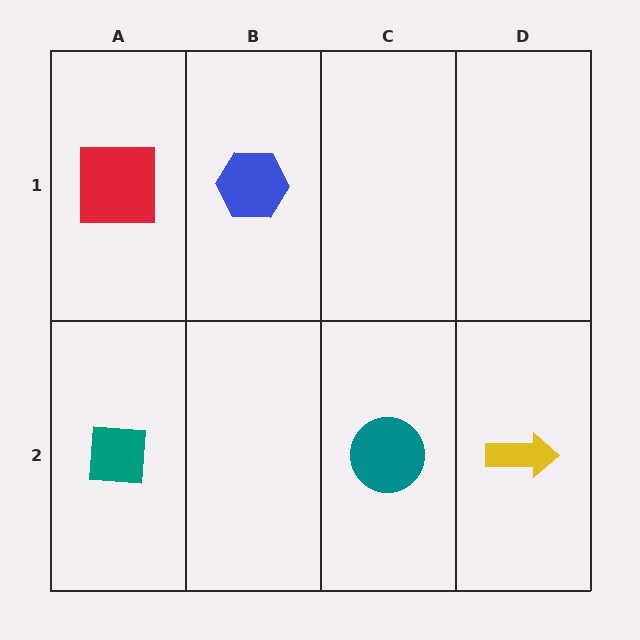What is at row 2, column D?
A yellow arrow.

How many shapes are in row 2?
3 shapes.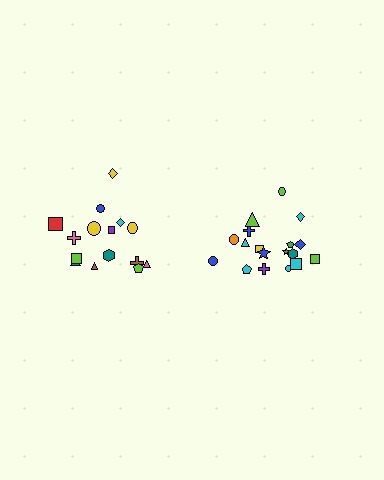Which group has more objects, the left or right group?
The right group.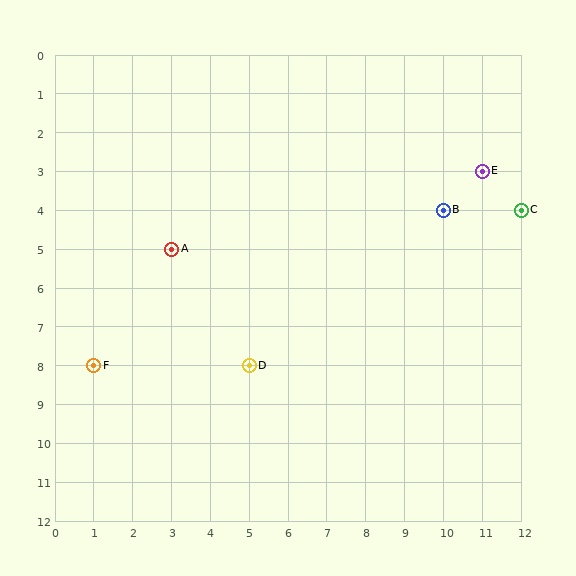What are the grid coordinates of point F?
Point F is at grid coordinates (1, 8).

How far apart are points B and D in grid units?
Points B and D are 5 columns and 4 rows apart (about 6.4 grid units diagonally).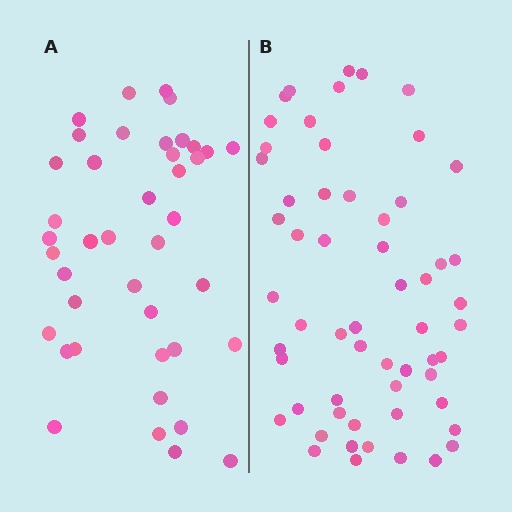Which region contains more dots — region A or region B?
Region B (the right region) has more dots.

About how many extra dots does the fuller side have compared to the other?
Region B has approximately 15 more dots than region A.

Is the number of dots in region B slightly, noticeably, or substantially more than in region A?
Region B has noticeably more, but not dramatically so. The ratio is roughly 1.4 to 1.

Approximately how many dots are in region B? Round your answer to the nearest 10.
About 60 dots. (The exact count is 58, which rounds to 60.)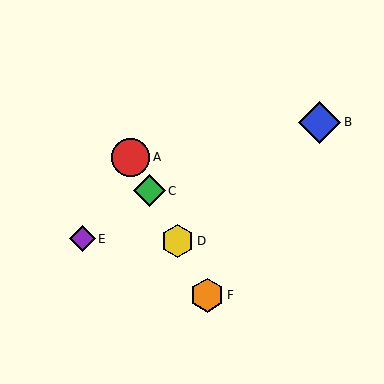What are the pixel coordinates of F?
Object F is at (207, 295).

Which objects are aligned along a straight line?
Objects A, C, D, F are aligned along a straight line.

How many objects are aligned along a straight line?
4 objects (A, C, D, F) are aligned along a straight line.